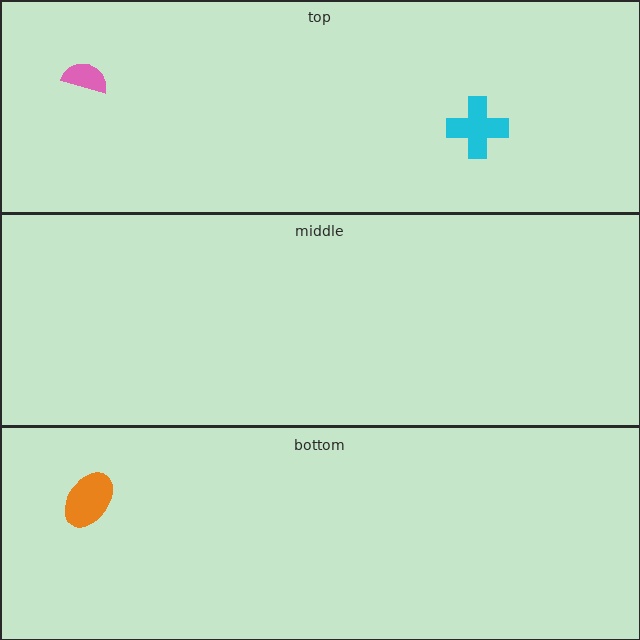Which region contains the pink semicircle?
The top region.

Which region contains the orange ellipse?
The bottom region.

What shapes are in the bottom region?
The orange ellipse.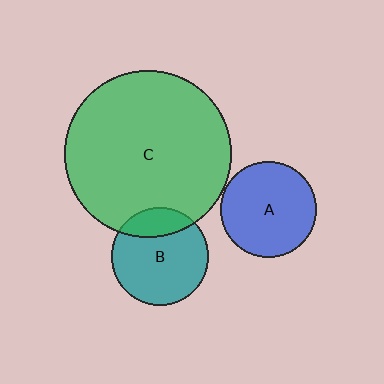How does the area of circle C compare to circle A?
Approximately 3.1 times.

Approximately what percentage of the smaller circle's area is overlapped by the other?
Approximately 20%.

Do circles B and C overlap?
Yes.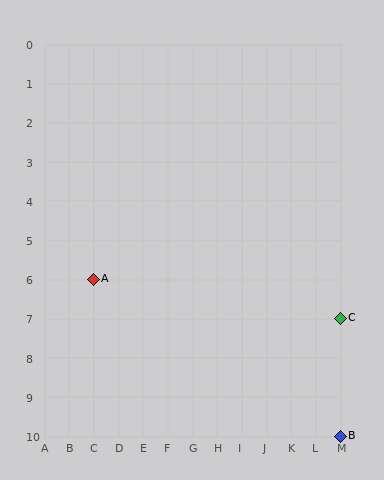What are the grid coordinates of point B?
Point B is at grid coordinates (M, 10).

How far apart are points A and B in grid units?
Points A and B are 10 columns and 4 rows apart (about 10.8 grid units diagonally).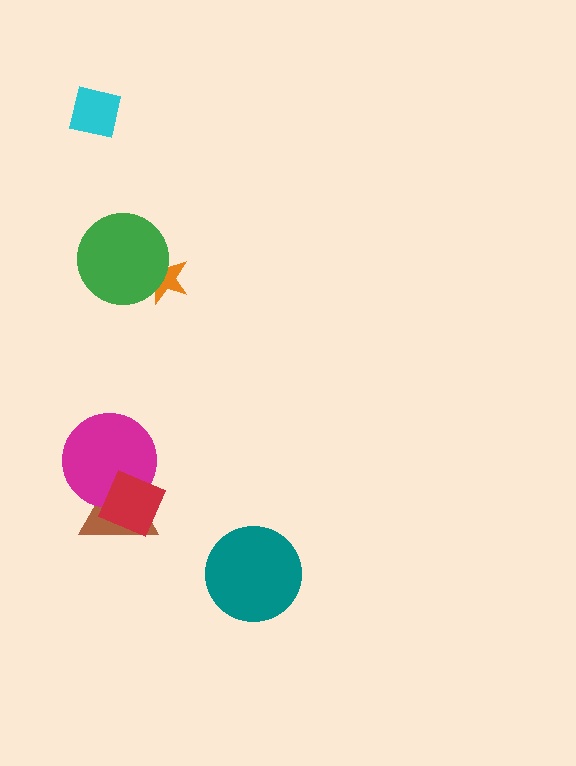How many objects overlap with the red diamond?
2 objects overlap with the red diamond.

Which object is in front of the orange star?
The green circle is in front of the orange star.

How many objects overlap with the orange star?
1 object overlaps with the orange star.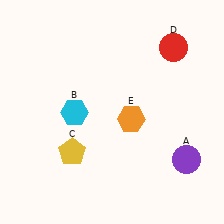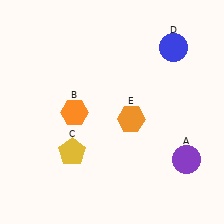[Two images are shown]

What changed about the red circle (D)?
In Image 1, D is red. In Image 2, it changed to blue.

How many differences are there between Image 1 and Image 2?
There are 2 differences between the two images.